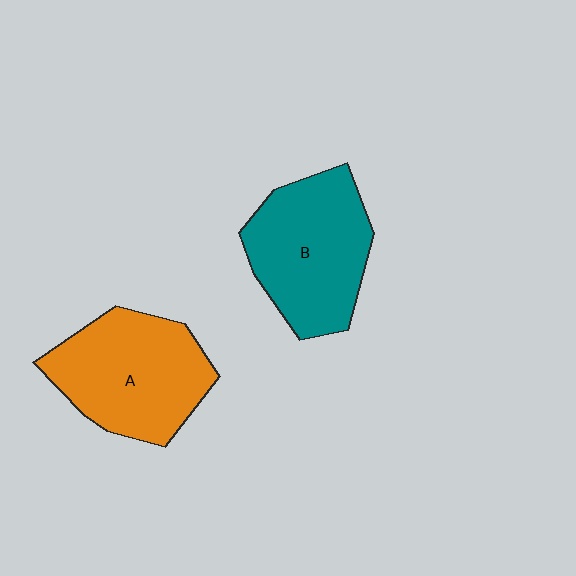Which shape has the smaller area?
Shape B (teal).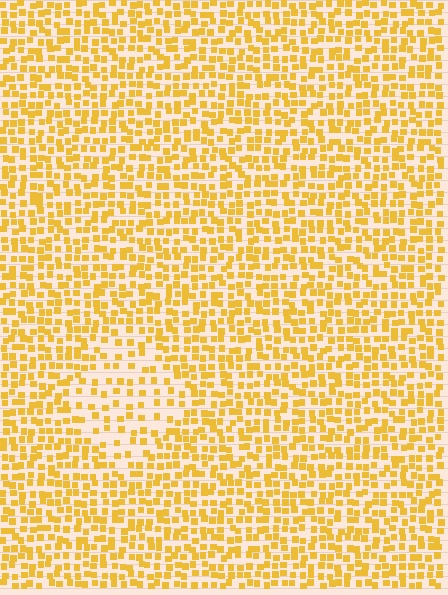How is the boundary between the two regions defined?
The boundary is defined by a change in element density (approximately 1.9x ratio). All elements are the same color, size, and shape.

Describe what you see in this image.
The image contains small yellow elements arranged at two different densities. A diamond-shaped region is visible where the elements are less densely packed than the surrounding area.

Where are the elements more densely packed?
The elements are more densely packed outside the diamond boundary.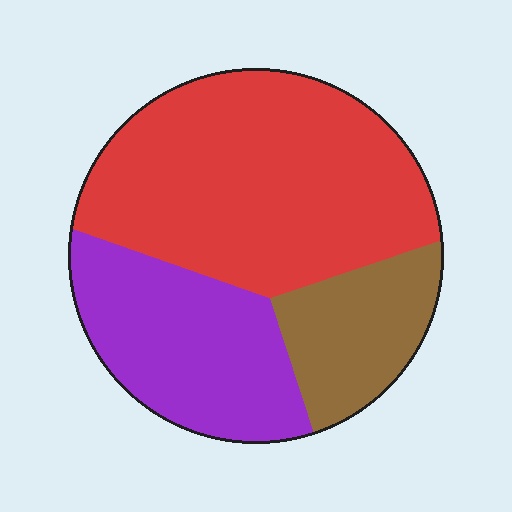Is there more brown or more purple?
Purple.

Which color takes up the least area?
Brown, at roughly 20%.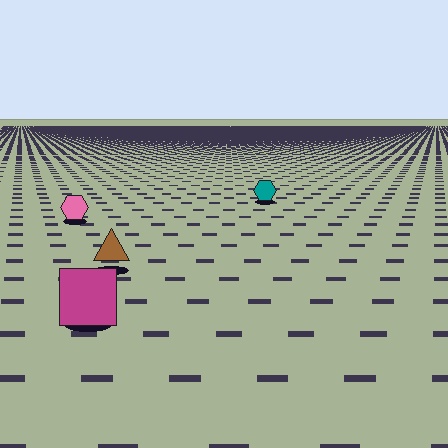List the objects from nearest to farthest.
From nearest to farthest: the magenta square, the brown triangle, the pink hexagon, the teal hexagon.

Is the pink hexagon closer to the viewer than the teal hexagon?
Yes. The pink hexagon is closer — you can tell from the texture gradient: the ground texture is coarser near it.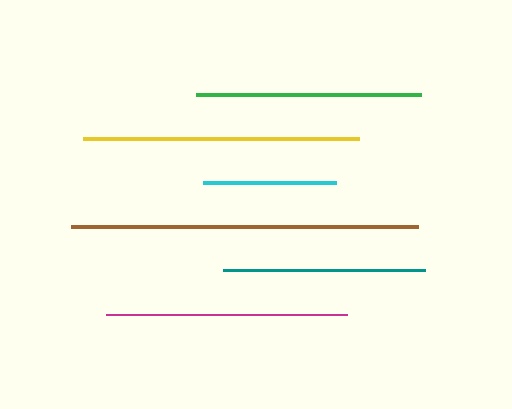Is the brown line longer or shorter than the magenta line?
The brown line is longer than the magenta line.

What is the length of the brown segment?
The brown segment is approximately 347 pixels long.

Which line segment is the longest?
The brown line is the longest at approximately 347 pixels.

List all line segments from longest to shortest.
From longest to shortest: brown, yellow, magenta, green, teal, cyan.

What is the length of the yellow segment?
The yellow segment is approximately 277 pixels long.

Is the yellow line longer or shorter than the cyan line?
The yellow line is longer than the cyan line.